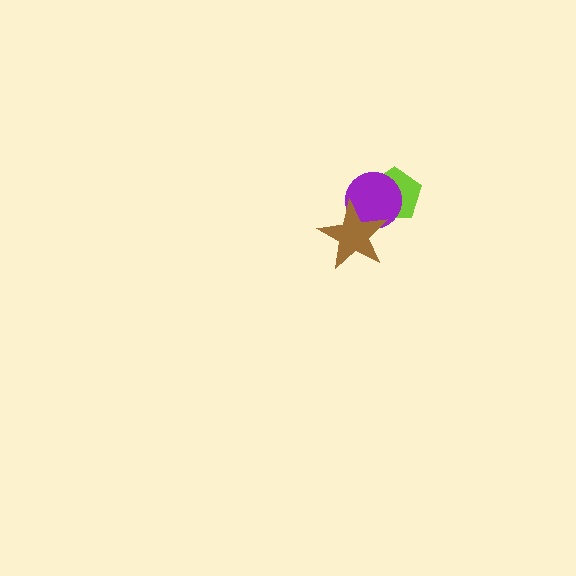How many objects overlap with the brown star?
2 objects overlap with the brown star.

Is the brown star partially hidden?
No, no other shape covers it.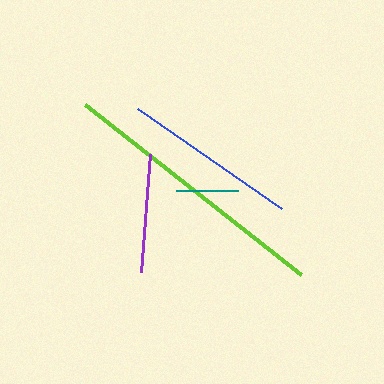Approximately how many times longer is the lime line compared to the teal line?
The lime line is approximately 4.4 times the length of the teal line.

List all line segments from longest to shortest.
From longest to shortest: lime, blue, purple, teal.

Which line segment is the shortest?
The teal line is the shortest at approximately 62 pixels.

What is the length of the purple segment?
The purple segment is approximately 118 pixels long.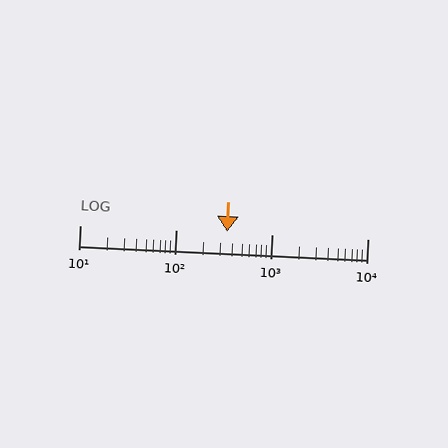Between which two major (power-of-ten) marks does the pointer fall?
The pointer is between 100 and 1000.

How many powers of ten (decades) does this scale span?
The scale spans 3 decades, from 10 to 10000.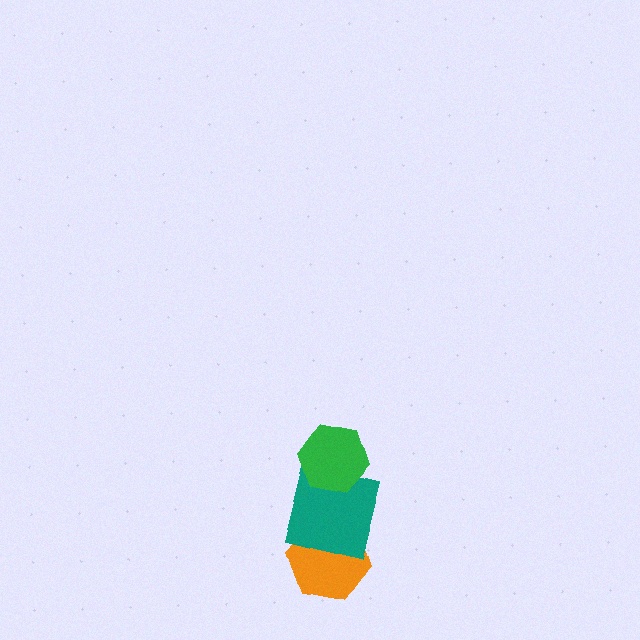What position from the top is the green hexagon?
The green hexagon is 1st from the top.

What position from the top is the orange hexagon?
The orange hexagon is 3rd from the top.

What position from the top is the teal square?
The teal square is 2nd from the top.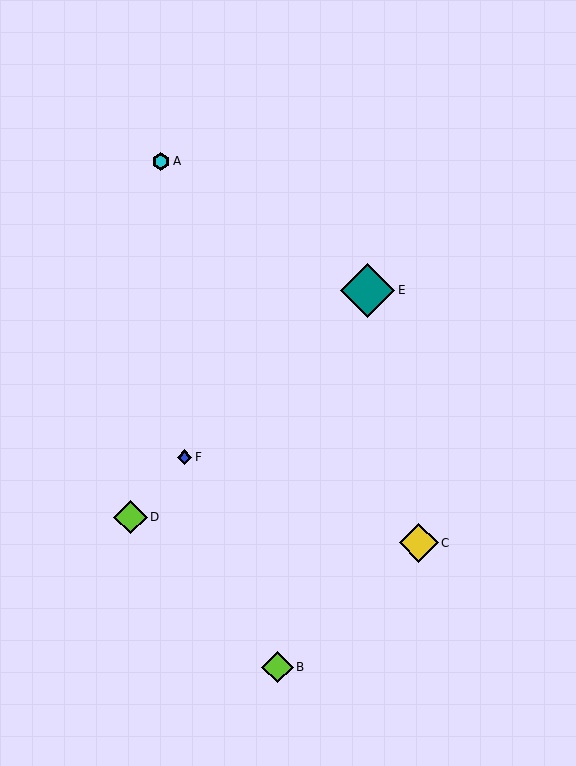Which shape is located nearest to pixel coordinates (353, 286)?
The teal diamond (labeled E) at (368, 290) is nearest to that location.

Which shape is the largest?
The teal diamond (labeled E) is the largest.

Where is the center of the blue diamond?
The center of the blue diamond is at (184, 457).